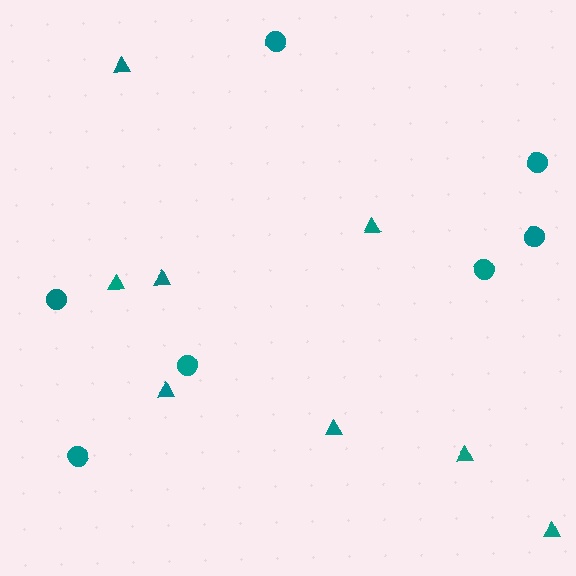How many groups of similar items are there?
There are 2 groups: one group of circles (7) and one group of triangles (8).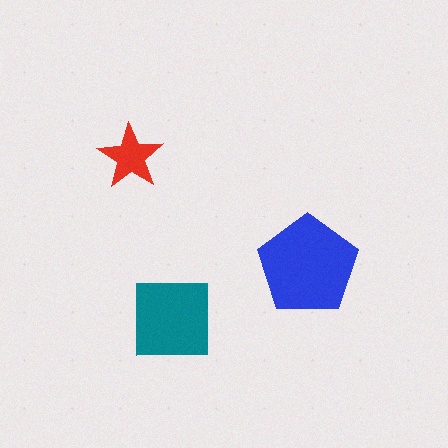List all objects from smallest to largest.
The red star, the teal square, the blue pentagon.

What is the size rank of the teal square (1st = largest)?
2nd.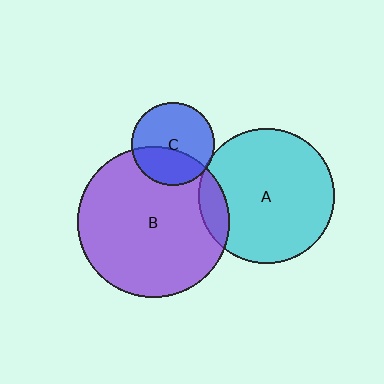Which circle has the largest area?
Circle B (purple).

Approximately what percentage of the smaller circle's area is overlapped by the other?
Approximately 10%.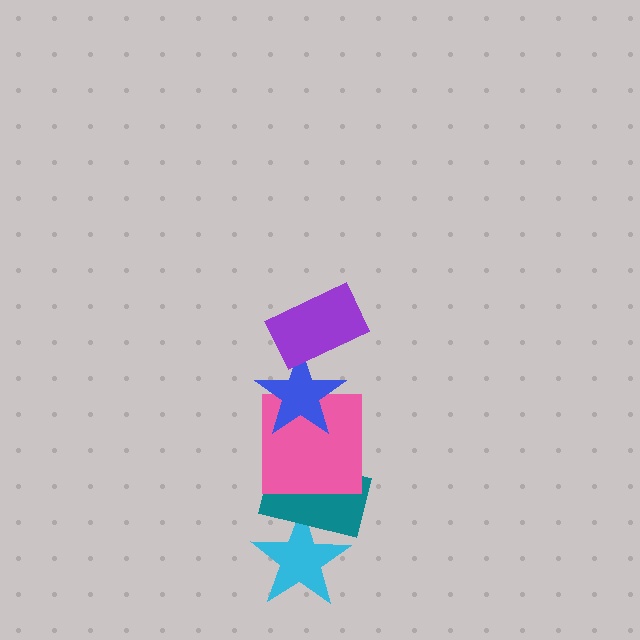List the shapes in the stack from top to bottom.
From top to bottom: the purple rectangle, the blue star, the pink square, the teal rectangle, the cyan star.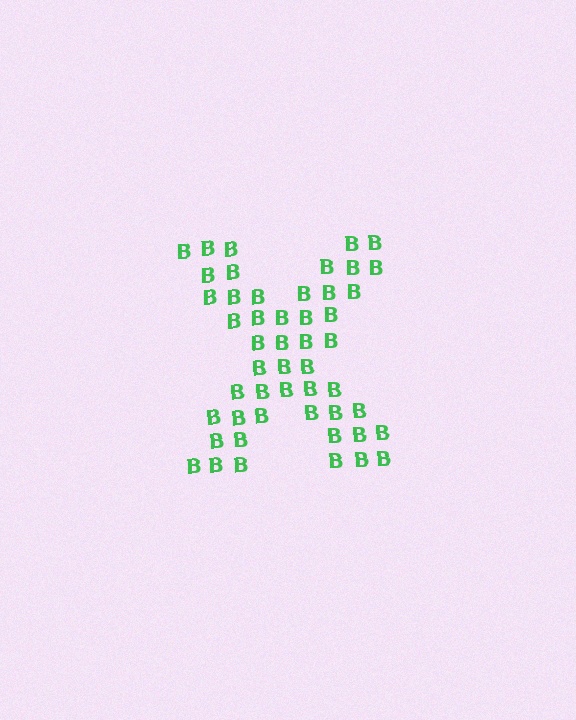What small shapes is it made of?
It is made of small letter B's.